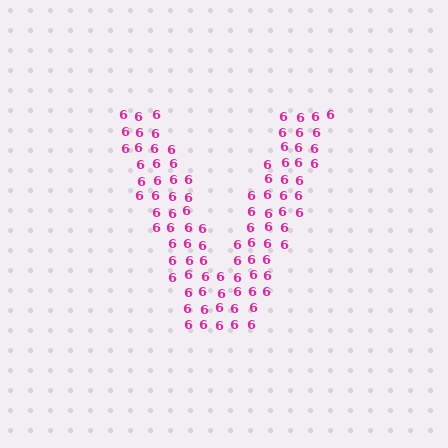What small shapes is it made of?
It is made of small digit 6's.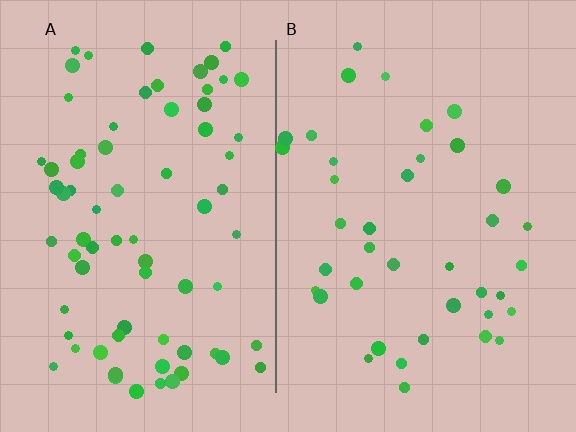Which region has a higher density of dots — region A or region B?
A (the left).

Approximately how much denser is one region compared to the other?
Approximately 1.9× — region A over region B.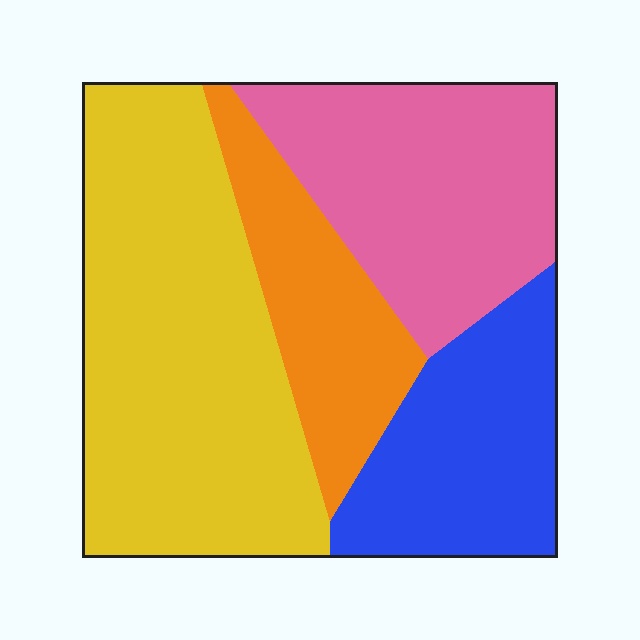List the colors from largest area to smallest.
From largest to smallest: yellow, pink, blue, orange.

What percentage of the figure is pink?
Pink takes up about one quarter (1/4) of the figure.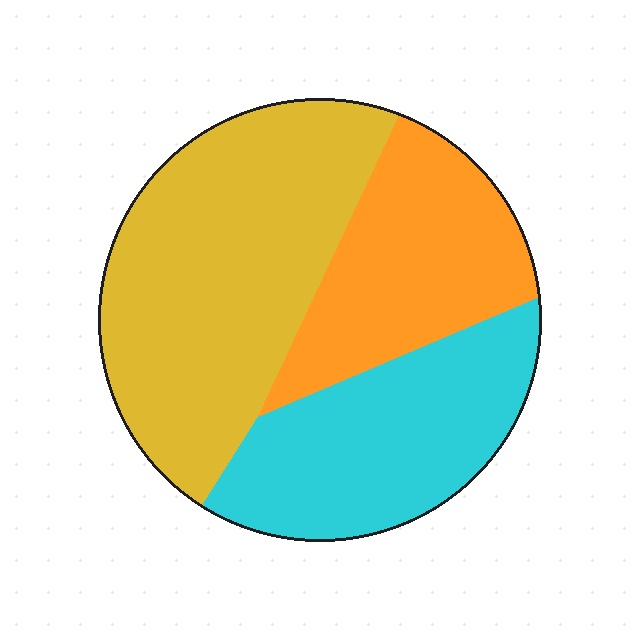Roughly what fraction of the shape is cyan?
Cyan covers roughly 30% of the shape.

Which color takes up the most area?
Yellow, at roughly 45%.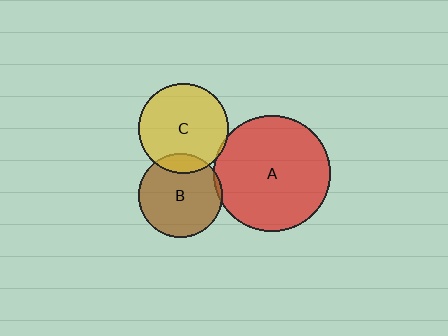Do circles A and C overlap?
Yes.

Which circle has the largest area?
Circle A (red).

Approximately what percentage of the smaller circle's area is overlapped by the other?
Approximately 5%.